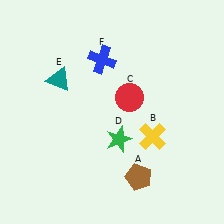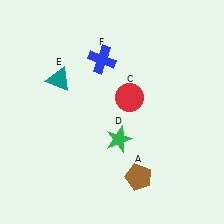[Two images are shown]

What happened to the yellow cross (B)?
The yellow cross (B) was removed in Image 2. It was in the bottom-right area of Image 1.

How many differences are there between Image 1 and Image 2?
There is 1 difference between the two images.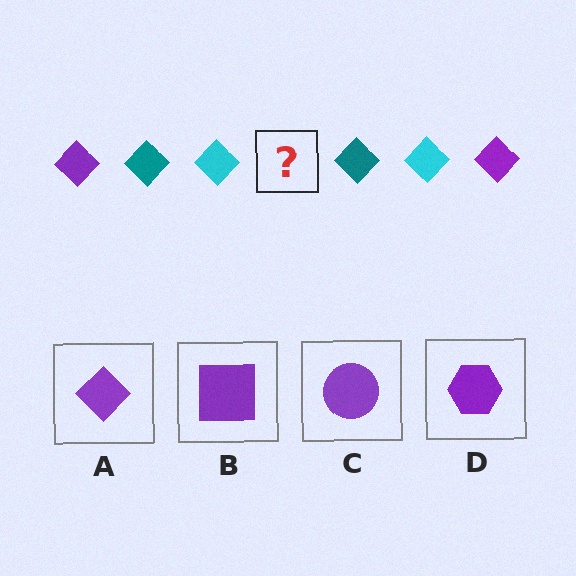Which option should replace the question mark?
Option A.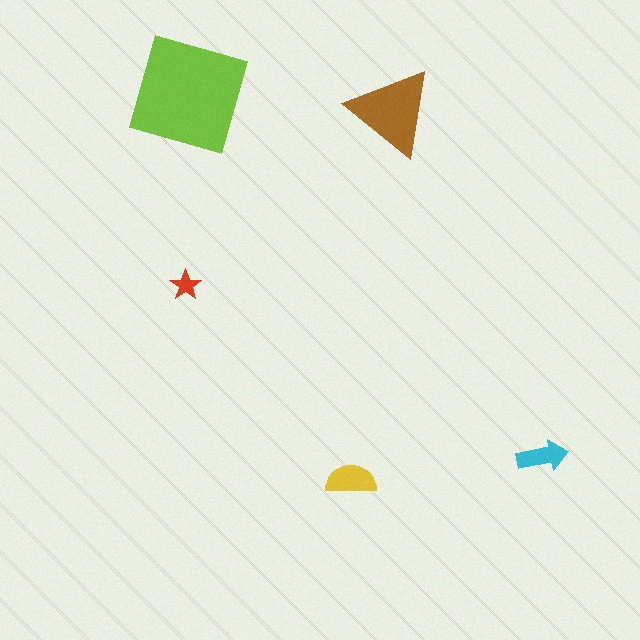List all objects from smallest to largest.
The red star, the cyan arrow, the yellow semicircle, the brown triangle, the lime square.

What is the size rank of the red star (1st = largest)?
5th.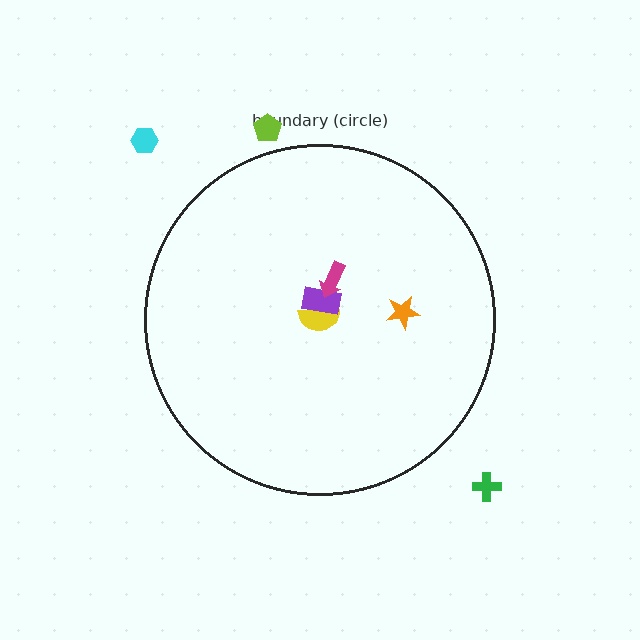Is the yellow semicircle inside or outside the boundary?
Inside.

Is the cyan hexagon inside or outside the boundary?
Outside.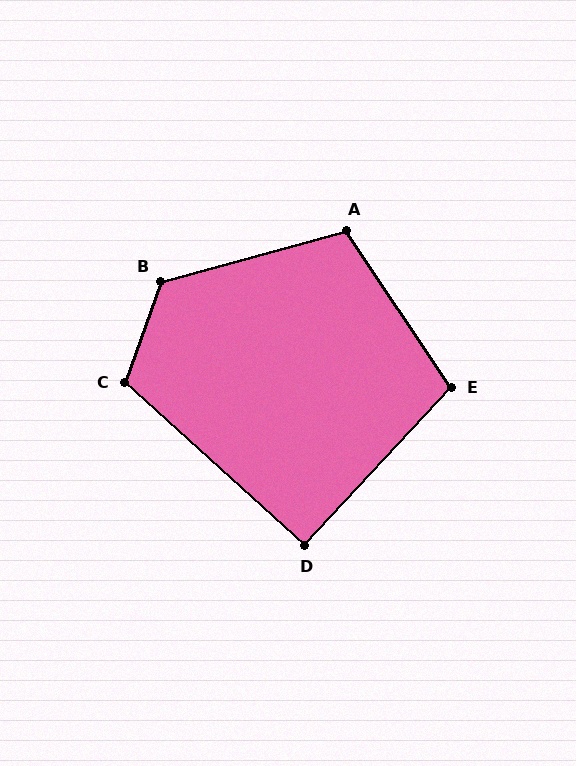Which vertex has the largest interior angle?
B, at approximately 125 degrees.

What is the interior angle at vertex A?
Approximately 109 degrees (obtuse).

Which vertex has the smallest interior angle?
D, at approximately 91 degrees.